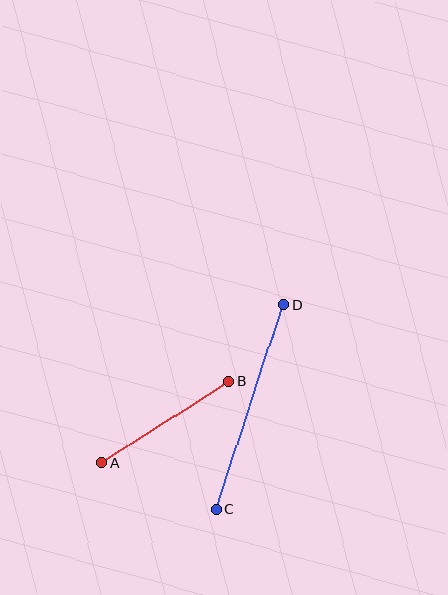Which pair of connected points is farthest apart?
Points C and D are farthest apart.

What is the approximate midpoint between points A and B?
The midpoint is at approximately (166, 422) pixels.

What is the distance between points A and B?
The distance is approximately 151 pixels.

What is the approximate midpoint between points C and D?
The midpoint is at approximately (250, 407) pixels.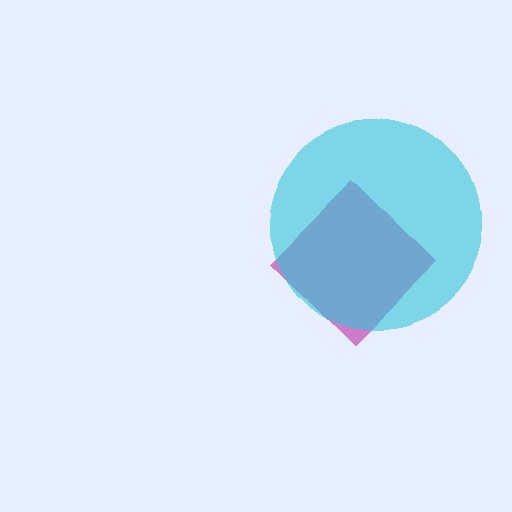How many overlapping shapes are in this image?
There are 2 overlapping shapes in the image.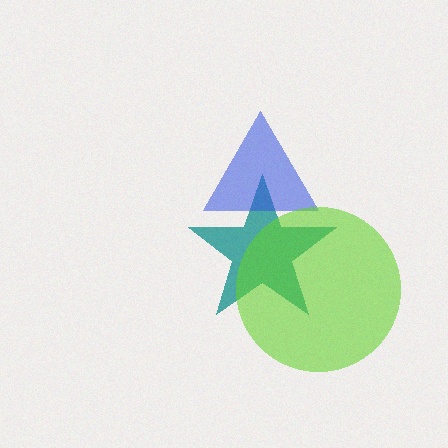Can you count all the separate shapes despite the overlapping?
Yes, there are 3 separate shapes.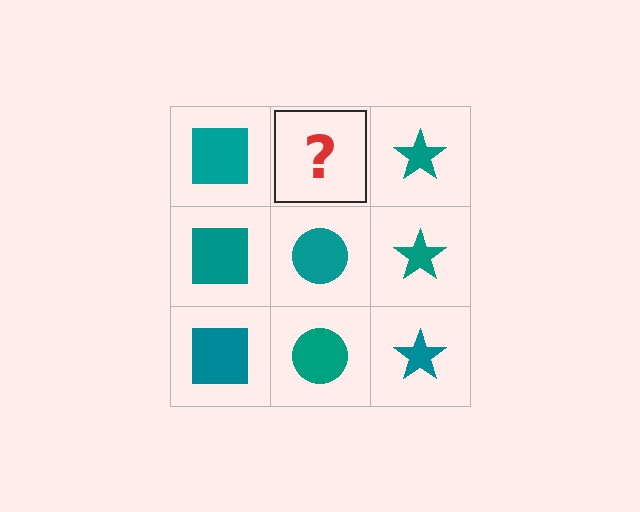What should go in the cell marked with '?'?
The missing cell should contain a teal circle.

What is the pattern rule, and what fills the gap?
The rule is that each column has a consistent shape. The gap should be filled with a teal circle.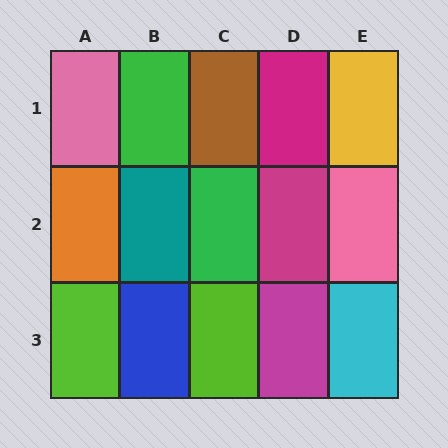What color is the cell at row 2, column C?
Green.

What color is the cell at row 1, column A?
Pink.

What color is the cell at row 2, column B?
Teal.